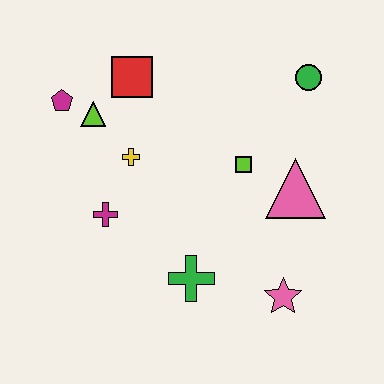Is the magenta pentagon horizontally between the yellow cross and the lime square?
No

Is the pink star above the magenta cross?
No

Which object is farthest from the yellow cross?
The pink star is farthest from the yellow cross.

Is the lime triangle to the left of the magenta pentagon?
No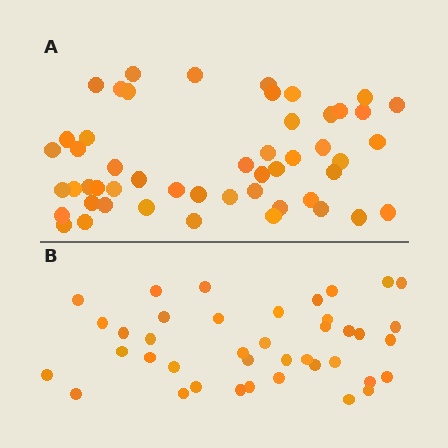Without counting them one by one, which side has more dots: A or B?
Region A (the top region) has more dots.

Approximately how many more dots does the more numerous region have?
Region A has roughly 12 or so more dots than region B.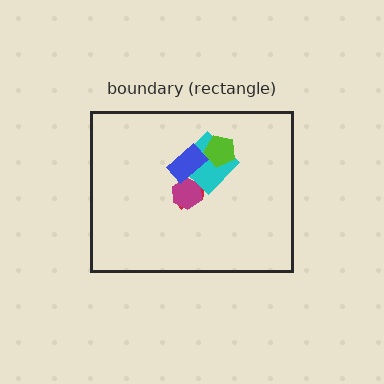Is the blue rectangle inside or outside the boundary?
Inside.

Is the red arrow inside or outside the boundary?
Inside.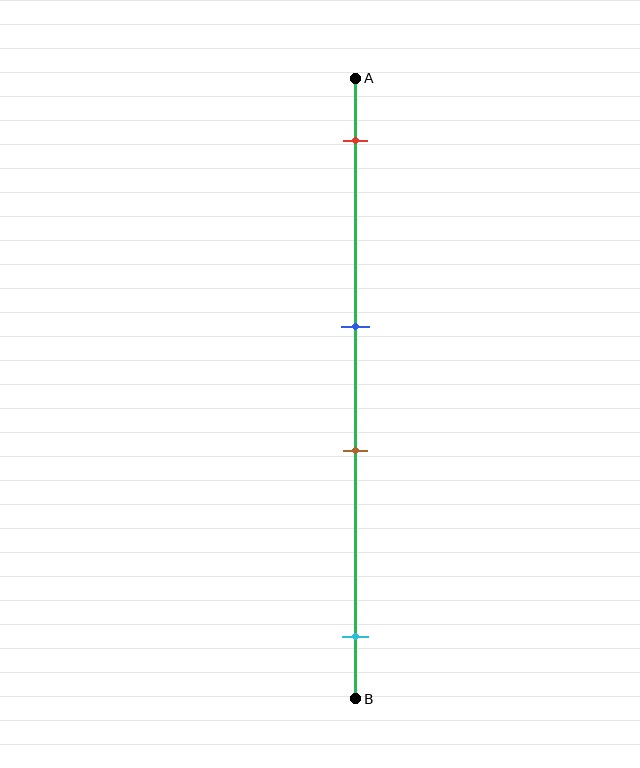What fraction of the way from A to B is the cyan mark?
The cyan mark is approximately 90% (0.9) of the way from A to B.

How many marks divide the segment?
There are 4 marks dividing the segment.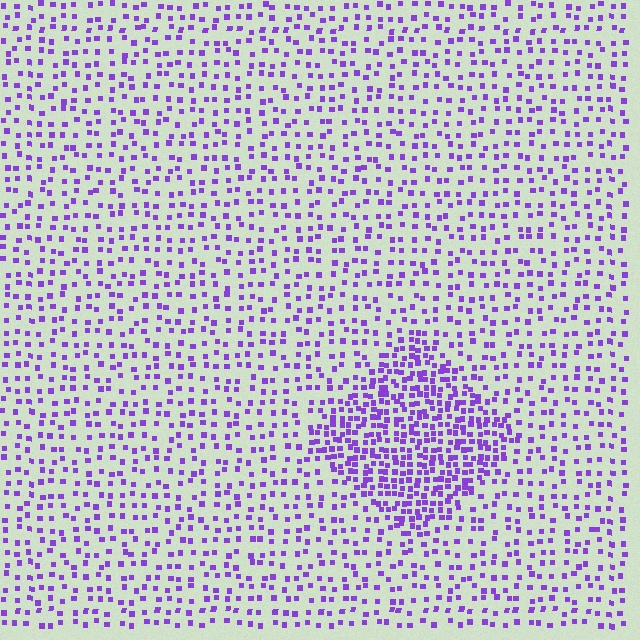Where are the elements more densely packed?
The elements are more densely packed inside the diamond boundary.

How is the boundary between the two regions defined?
The boundary is defined by a change in element density (approximately 2.3x ratio). All elements are the same color, size, and shape.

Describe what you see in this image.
The image contains small purple elements arranged at two different densities. A diamond-shaped region is visible where the elements are more densely packed than the surrounding area.